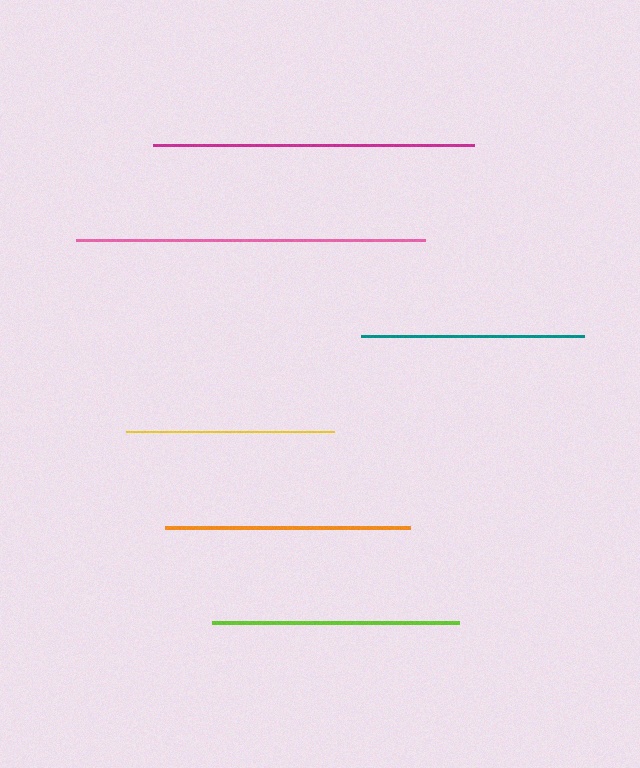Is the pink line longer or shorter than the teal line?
The pink line is longer than the teal line.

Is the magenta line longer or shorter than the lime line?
The magenta line is longer than the lime line.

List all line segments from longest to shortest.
From longest to shortest: pink, magenta, lime, orange, teal, yellow.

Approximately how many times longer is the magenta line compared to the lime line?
The magenta line is approximately 1.3 times the length of the lime line.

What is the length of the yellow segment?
The yellow segment is approximately 208 pixels long.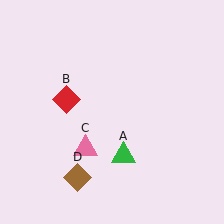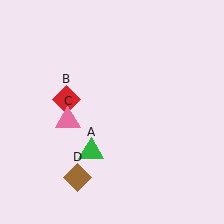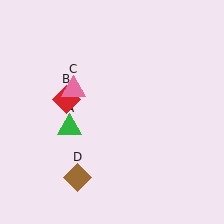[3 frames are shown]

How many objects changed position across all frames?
2 objects changed position: green triangle (object A), pink triangle (object C).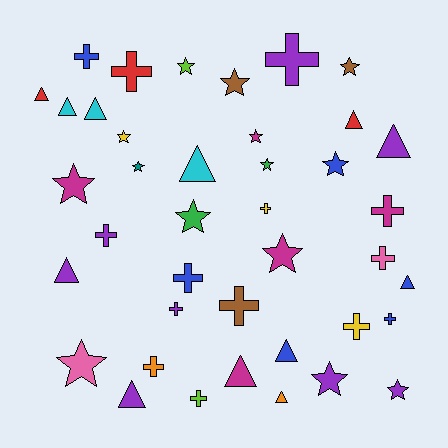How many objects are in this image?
There are 40 objects.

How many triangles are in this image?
There are 12 triangles.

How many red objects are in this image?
There are 3 red objects.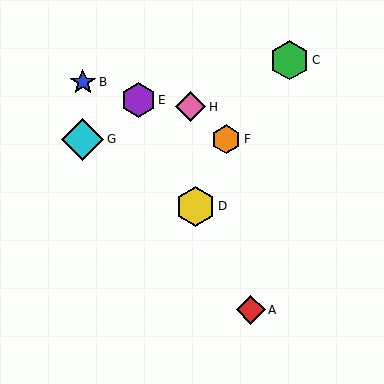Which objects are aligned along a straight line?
Objects A, D, E are aligned along a straight line.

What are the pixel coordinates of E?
Object E is at (138, 100).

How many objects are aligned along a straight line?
3 objects (A, D, E) are aligned along a straight line.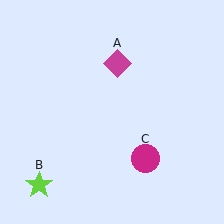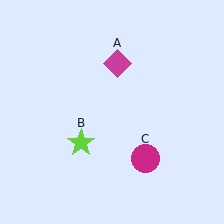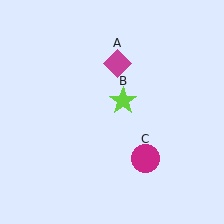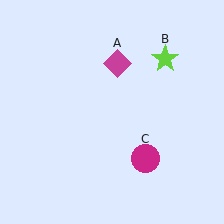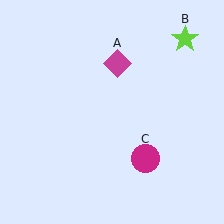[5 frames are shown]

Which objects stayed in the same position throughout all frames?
Magenta diamond (object A) and magenta circle (object C) remained stationary.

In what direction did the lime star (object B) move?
The lime star (object B) moved up and to the right.